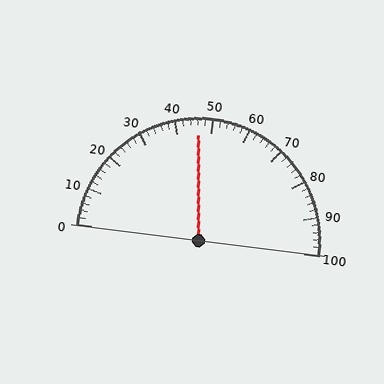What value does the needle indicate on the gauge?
The needle indicates approximately 46.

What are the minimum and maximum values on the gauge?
The gauge ranges from 0 to 100.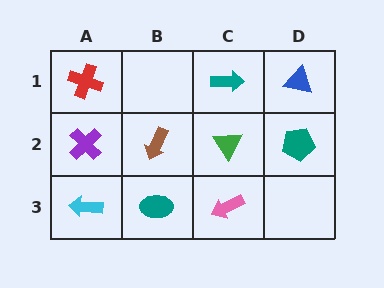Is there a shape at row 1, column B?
No, that cell is empty.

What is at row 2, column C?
A green triangle.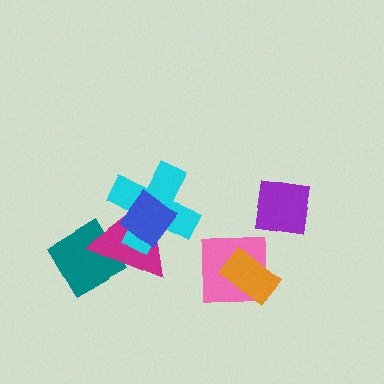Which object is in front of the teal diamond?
The magenta triangle is in front of the teal diamond.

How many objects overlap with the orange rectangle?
1 object overlaps with the orange rectangle.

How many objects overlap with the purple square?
0 objects overlap with the purple square.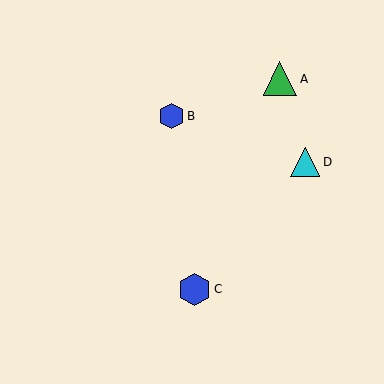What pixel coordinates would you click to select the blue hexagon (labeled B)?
Click at (171, 116) to select the blue hexagon B.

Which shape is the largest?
The green triangle (labeled A) is the largest.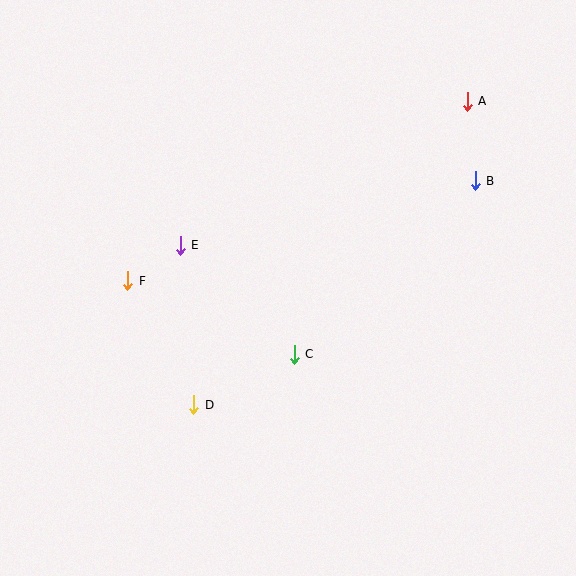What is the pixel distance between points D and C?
The distance between D and C is 112 pixels.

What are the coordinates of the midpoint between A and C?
The midpoint between A and C is at (381, 228).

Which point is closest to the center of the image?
Point C at (294, 354) is closest to the center.